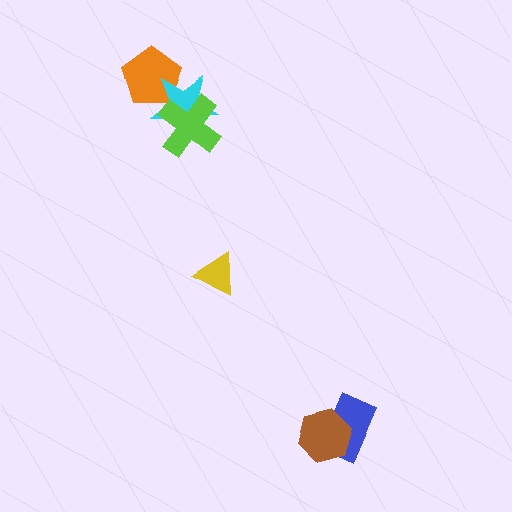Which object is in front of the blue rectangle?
The brown hexagon is in front of the blue rectangle.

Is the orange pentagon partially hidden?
Yes, it is partially covered by another shape.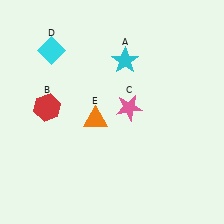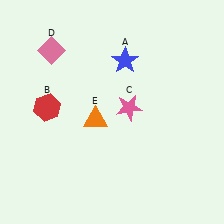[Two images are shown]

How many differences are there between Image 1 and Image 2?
There are 2 differences between the two images.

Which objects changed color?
A changed from cyan to blue. D changed from cyan to pink.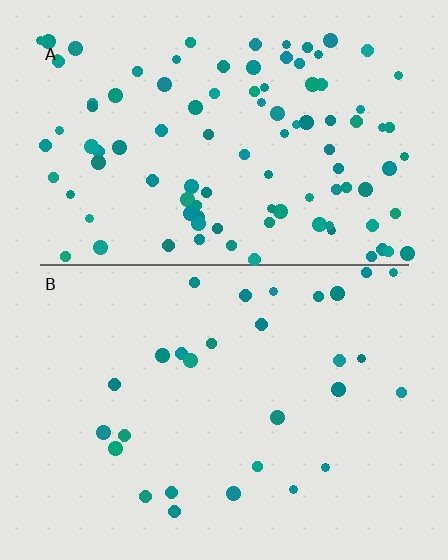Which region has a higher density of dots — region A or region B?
A (the top).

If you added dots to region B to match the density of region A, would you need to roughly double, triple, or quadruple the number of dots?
Approximately quadruple.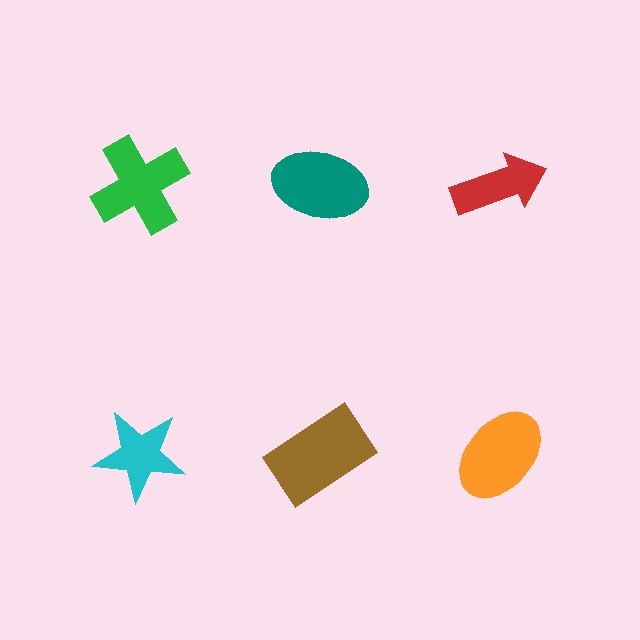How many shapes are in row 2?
3 shapes.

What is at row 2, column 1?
A cyan star.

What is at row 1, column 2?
A teal ellipse.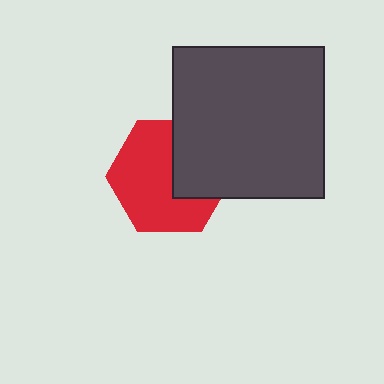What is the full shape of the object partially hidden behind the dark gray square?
The partially hidden object is a red hexagon.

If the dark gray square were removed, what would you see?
You would see the complete red hexagon.